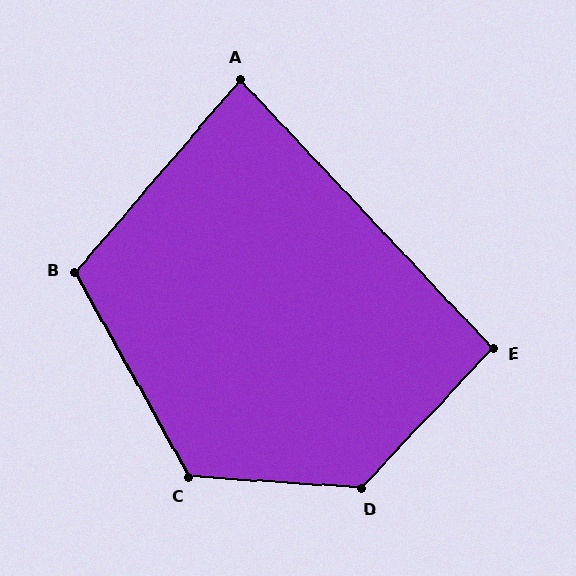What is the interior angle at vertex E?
Approximately 94 degrees (approximately right).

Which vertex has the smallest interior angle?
A, at approximately 84 degrees.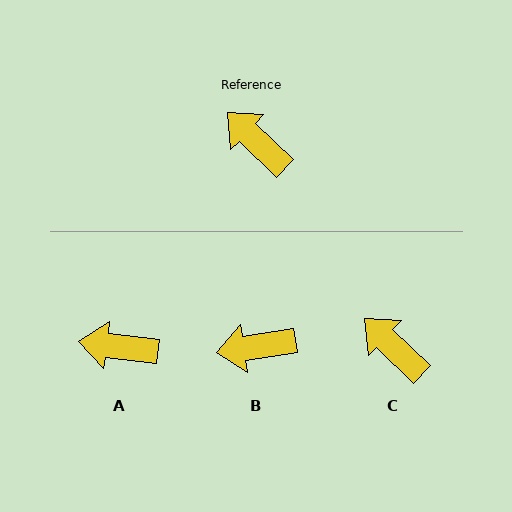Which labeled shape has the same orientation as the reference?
C.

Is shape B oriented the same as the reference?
No, it is off by about 52 degrees.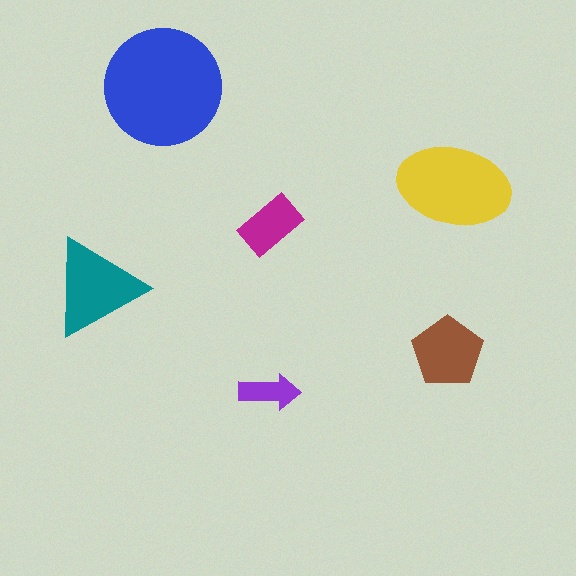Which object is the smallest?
The purple arrow.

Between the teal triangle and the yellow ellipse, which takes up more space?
The yellow ellipse.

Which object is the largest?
The blue circle.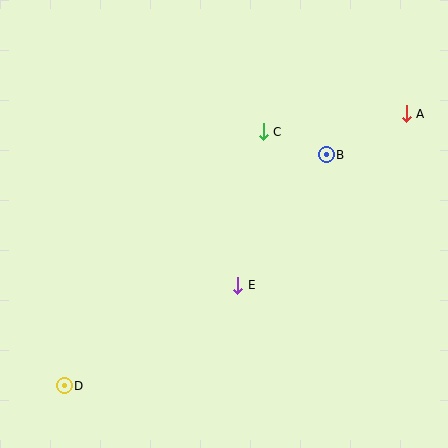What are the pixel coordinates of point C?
Point C is at (263, 132).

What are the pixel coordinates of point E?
Point E is at (238, 285).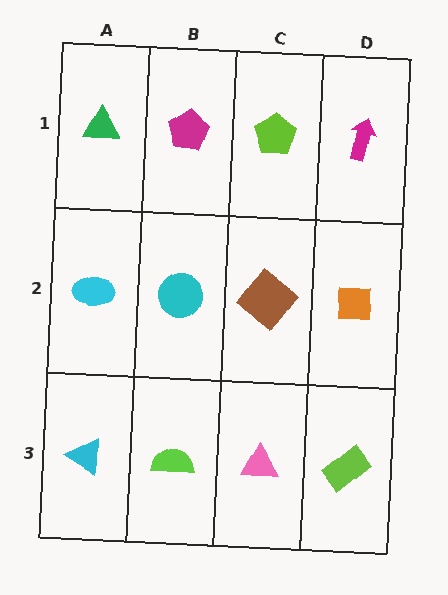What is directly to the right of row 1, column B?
A lime pentagon.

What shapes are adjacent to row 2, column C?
A lime pentagon (row 1, column C), a pink triangle (row 3, column C), a cyan circle (row 2, column B), an orange square (row 2, column D).